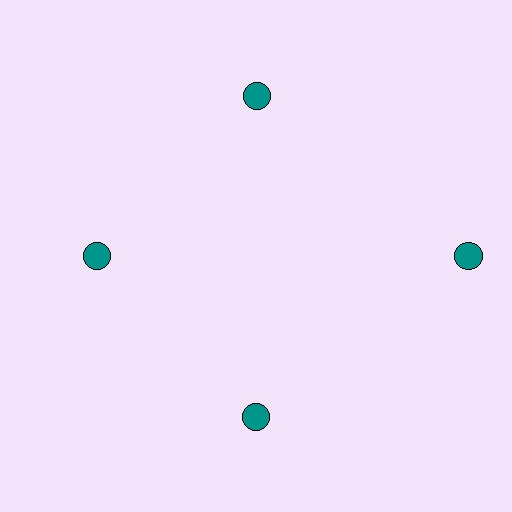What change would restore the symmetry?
The symmetry would be restored by moving it inward, back onto the ring so that all 4 circles sit at equal angles and equal distance from the center.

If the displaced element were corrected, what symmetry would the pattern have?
It would have 4-fold rotational symmetry — the pattern would map onto itself every 90 degrees.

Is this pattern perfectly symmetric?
No. The 4 teal circles are arranged in a ring, but one element near the 3 o'clock position is pushed outward from the center, breaking the 4-fold rotational symmetry.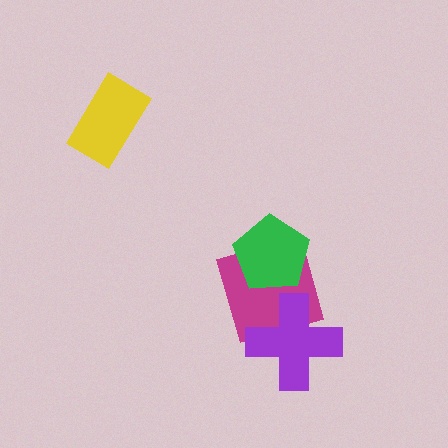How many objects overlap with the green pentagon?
1 object overlaps with the green pentagon.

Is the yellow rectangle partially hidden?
No, no other shape covers it.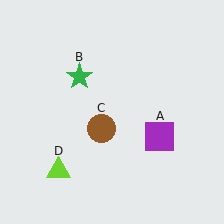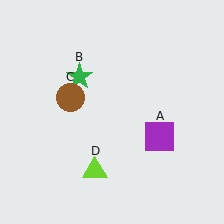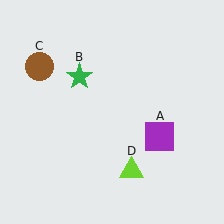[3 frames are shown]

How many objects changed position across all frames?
2 objects changed position: brown circle (object C), lime triangle (object D).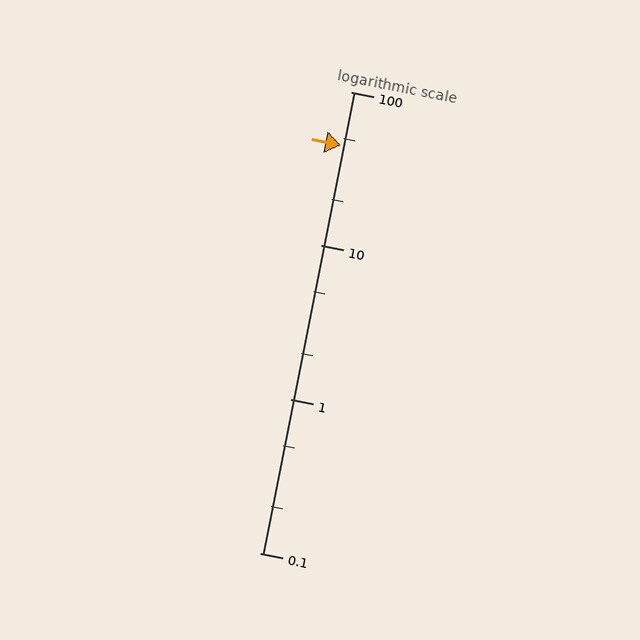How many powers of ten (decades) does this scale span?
The scale spans 3 decades, from 0.1 to 100.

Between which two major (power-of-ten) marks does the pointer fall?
The pointer is between 10 and 100.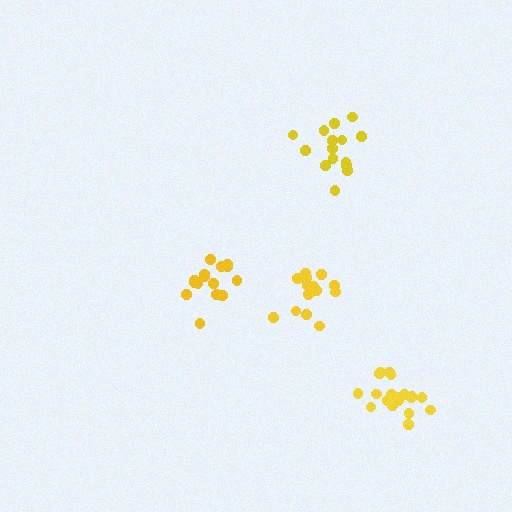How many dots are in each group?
Group 1: 15 dots, Group 2: 15 dots, Group 3: 19 dots, Group 4: 15 dots (64 total).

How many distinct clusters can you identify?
There are 4 distinct clusters.